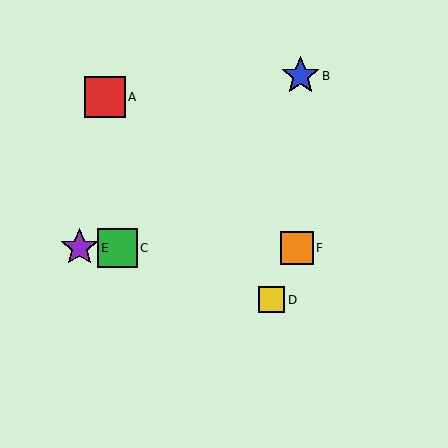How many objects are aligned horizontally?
3 objects (C, E, F) are aligned horizontally.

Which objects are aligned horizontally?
Objects C, E, F are aligned horizontally.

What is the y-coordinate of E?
Object E is at y≈248.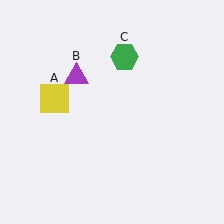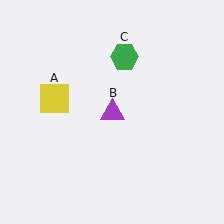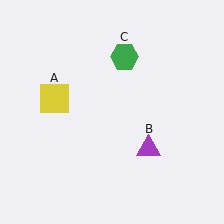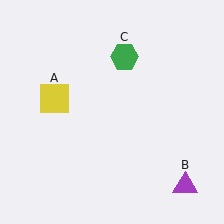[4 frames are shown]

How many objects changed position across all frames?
1 object changed position: purple triangle (object B).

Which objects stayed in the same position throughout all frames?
Yellow square (object A) and green hexagon (object C) remained stationary.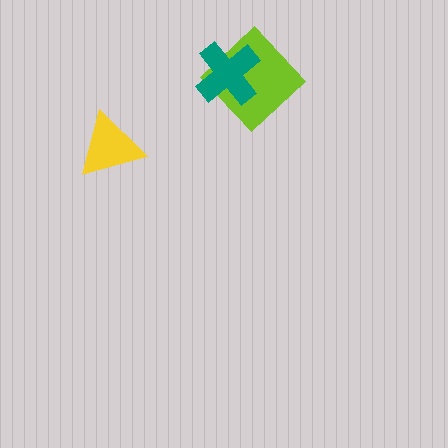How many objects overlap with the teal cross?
1 object overlaps with the teal cross.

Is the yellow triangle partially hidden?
No, no other shape covers it.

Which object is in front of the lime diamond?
The teal cross is in front of the lime diamond.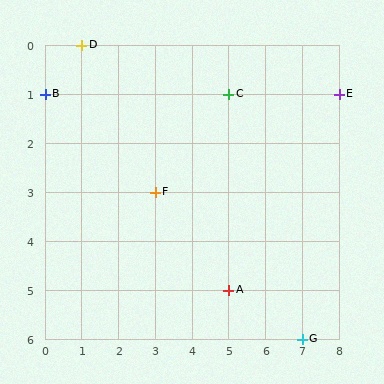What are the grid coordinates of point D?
Point D is at grid coordinates (1, 0).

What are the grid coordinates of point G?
Point G is at grid coordinates (7, 6).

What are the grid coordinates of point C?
Point C is at grid coordinates (5, 1).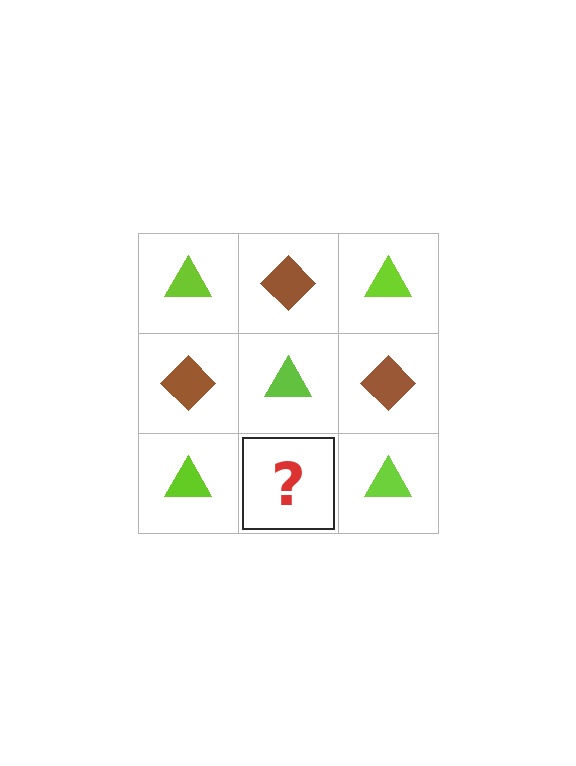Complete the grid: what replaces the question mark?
The question mark should be replaced with a brown diamond.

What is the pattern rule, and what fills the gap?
The rule is that it alternates lime triangle and brown diamond in a checkerboard pattern. The gap should be filled with a brown diamond.